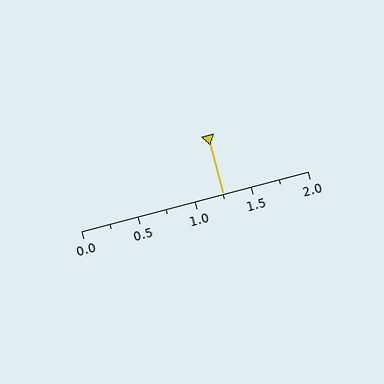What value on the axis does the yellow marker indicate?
The marker indicates approximately 1.25.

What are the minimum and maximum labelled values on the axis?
The axis runs from 0.0 to 2.0.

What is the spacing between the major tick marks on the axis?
The major ticks are spaced 0.5 apart.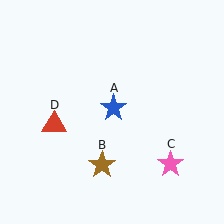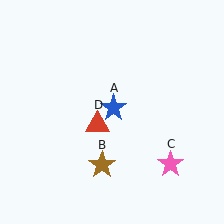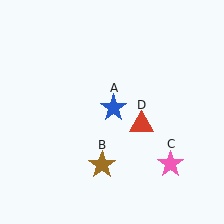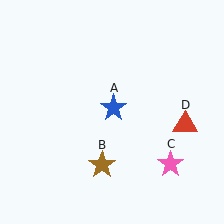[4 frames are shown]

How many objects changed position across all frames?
1 object changed position: red triangle (object D).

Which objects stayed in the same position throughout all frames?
Blue star (object A) and brown star (object B) and pink star (object C) remained stationary.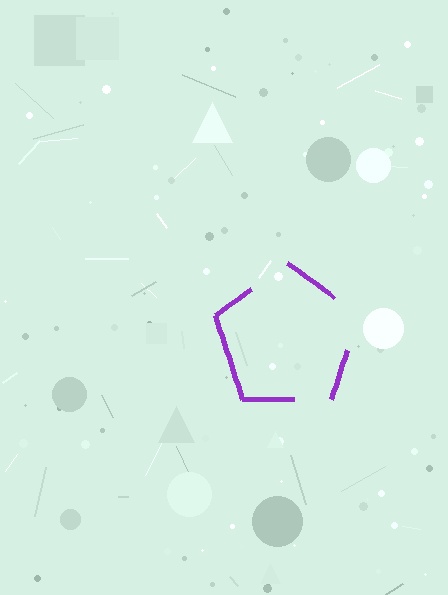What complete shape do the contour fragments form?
The contour fragments form a pentagon.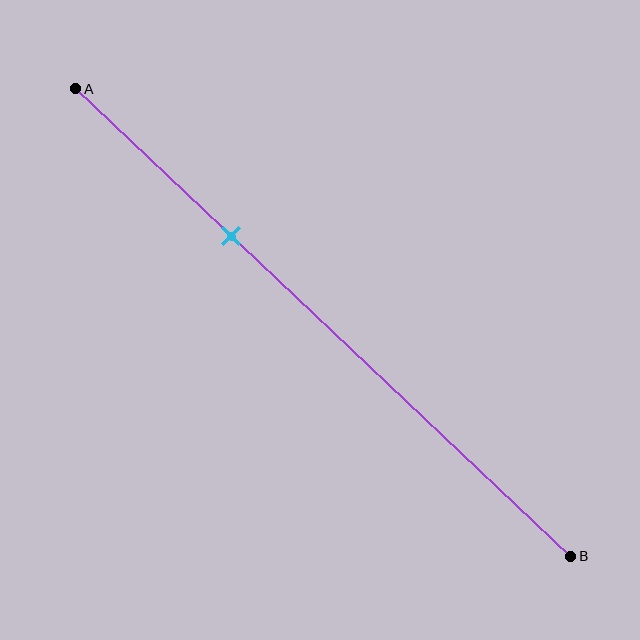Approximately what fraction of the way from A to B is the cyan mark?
The cyan mark is approximately 30% of the way from A to B.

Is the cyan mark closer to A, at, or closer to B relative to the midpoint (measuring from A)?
The cyan mark is closer to point A than the midpoint of segment AB.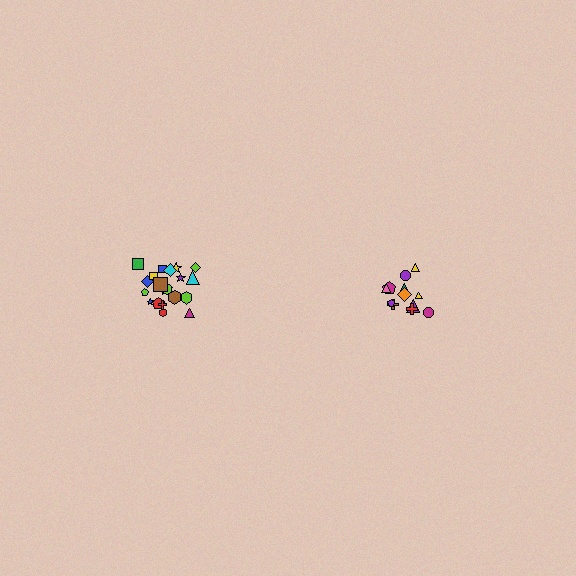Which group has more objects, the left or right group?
The left group.